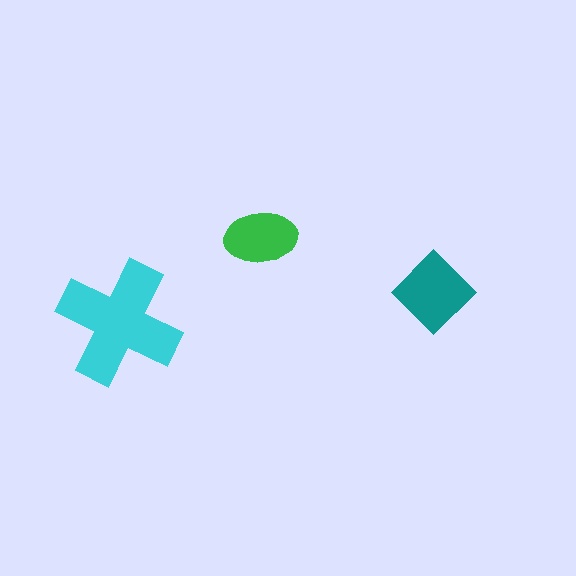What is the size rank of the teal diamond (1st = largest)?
2nd.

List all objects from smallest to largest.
The green ellipse, the teal diamond, the cyan cross.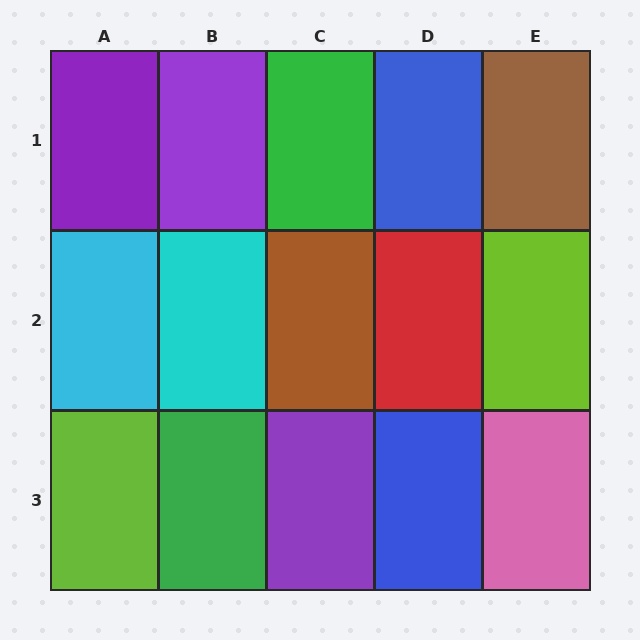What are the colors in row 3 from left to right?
Lime, green, purple, blue, pink.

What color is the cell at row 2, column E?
Lime.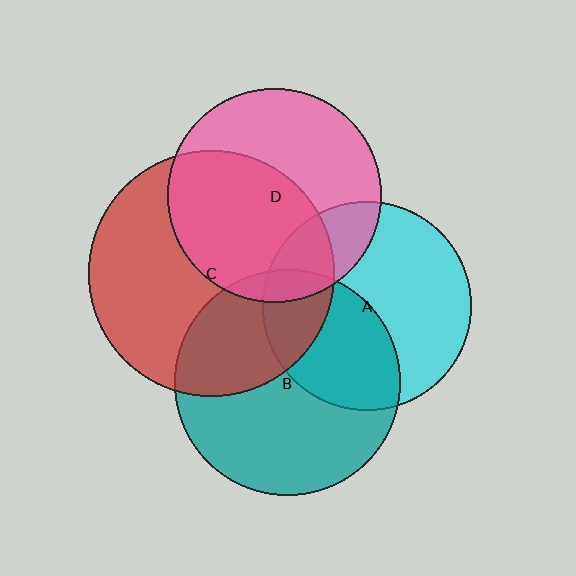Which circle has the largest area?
Circle C (red).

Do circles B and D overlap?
Yes.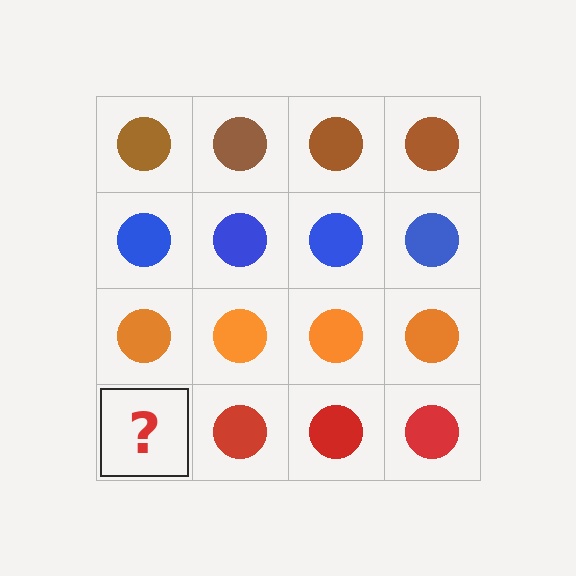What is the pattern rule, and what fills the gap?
The rule is that each row has a consistent color. The gap should be filled with a red circle.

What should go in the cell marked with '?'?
The missing cell should contain a red circle.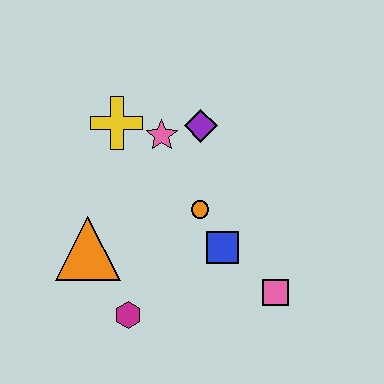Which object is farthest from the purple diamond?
The magenta hexagon is farthest from the purple diamond.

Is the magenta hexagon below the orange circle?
Yes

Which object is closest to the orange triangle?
The magenta hexagon is closest to the orange triangle.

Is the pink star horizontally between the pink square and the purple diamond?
No